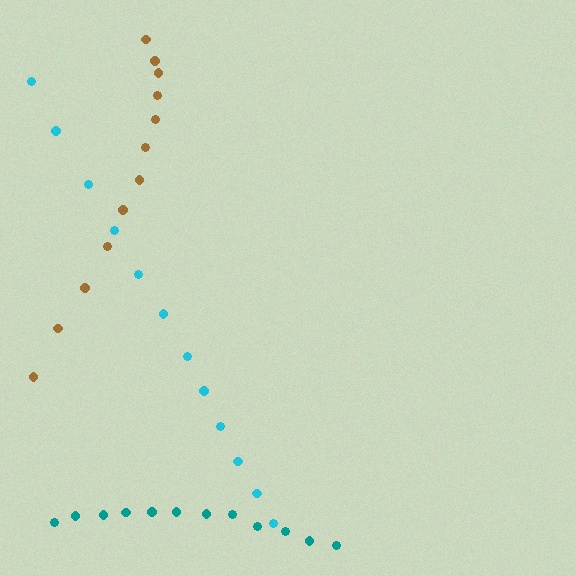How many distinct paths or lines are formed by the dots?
There are 3 distinct paths.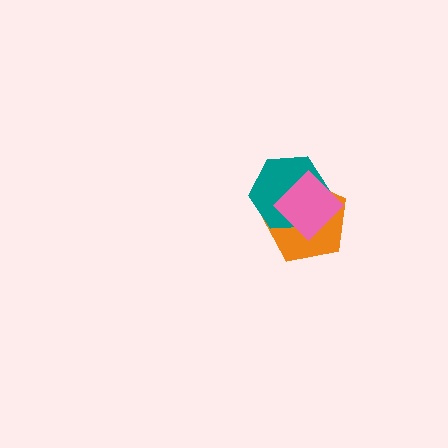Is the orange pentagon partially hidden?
Yes, it is partially covered by another shape.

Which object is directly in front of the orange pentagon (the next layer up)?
The teal hexagon is directly in front of the orange pentagon.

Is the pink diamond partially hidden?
No, no other shape covers it.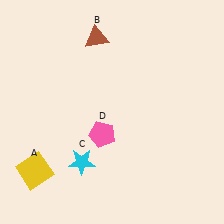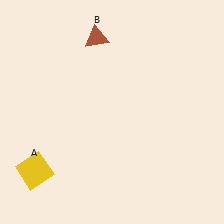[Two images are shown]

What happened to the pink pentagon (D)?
The pink pentagon (D) was removed in Image 2. It was in the bottom-left area of Image 1.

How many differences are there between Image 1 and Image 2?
There are 2 differences between the two images.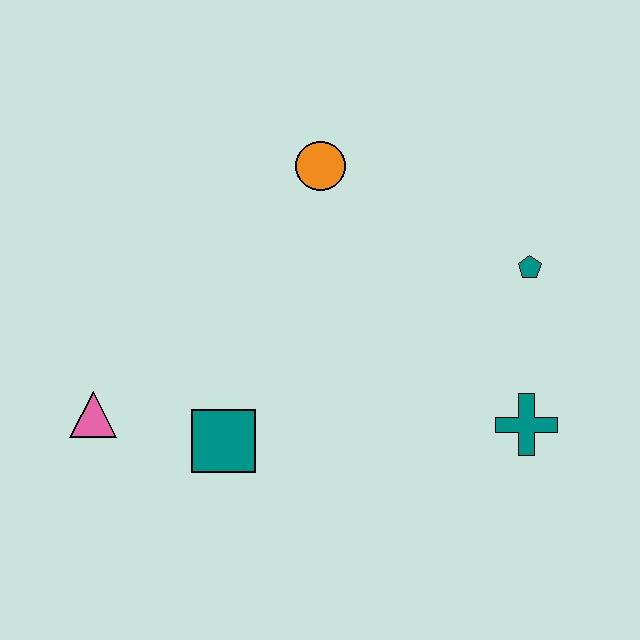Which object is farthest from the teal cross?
The pink triangle is farthest from the teal cross.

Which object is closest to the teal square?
The pink triangle is closest to the teal square.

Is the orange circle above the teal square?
Yes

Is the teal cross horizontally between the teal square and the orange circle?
No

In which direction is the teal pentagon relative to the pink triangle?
The teal pentagon is to the right of the pink triangle.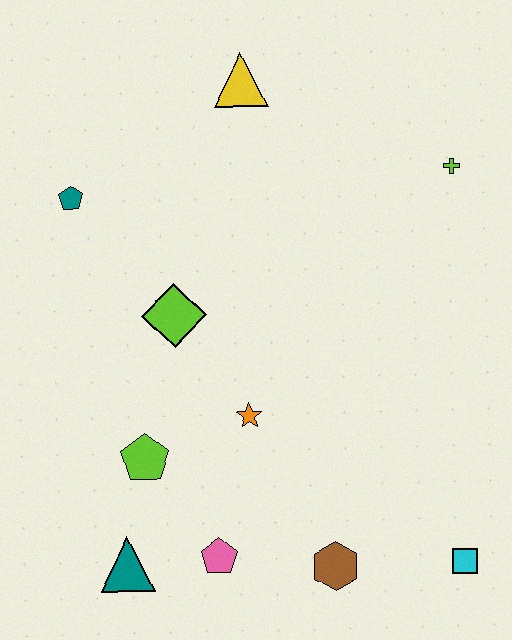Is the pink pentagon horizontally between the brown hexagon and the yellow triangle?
No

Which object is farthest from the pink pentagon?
The yellow triangle is farthest from the pink pentagon.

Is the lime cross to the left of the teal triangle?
No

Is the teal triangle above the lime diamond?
No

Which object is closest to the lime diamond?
The orange star is closest to the lime diamond.